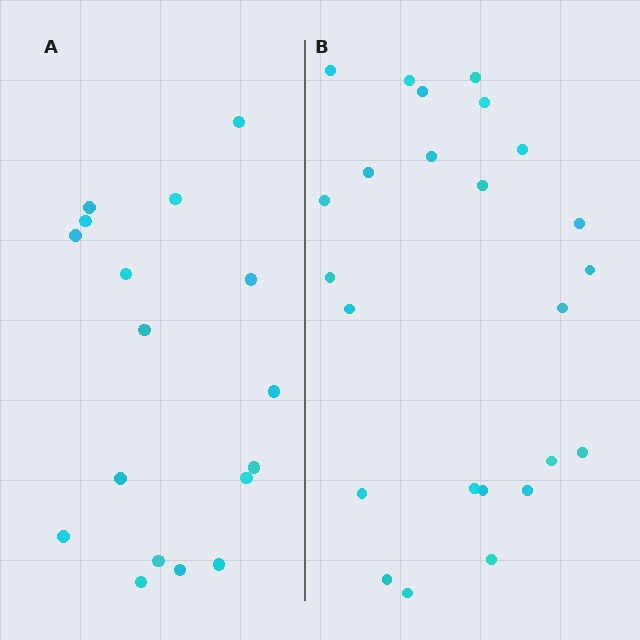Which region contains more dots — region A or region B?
Region B (the right region) has more dots.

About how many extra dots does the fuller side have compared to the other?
Region B has roughly 8 or so more dots than region A.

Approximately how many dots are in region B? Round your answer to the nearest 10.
About 20 dots. (The exact count is 24, which rounds to 20.)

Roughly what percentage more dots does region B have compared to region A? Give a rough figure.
About 40% more.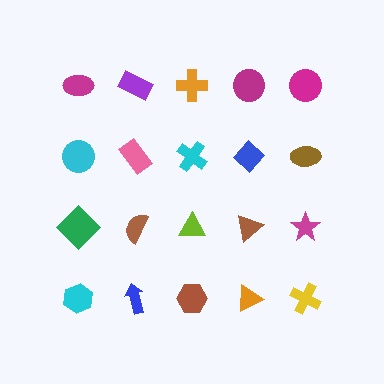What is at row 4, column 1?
A cyan hexagon.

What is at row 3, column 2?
A brown semicircle.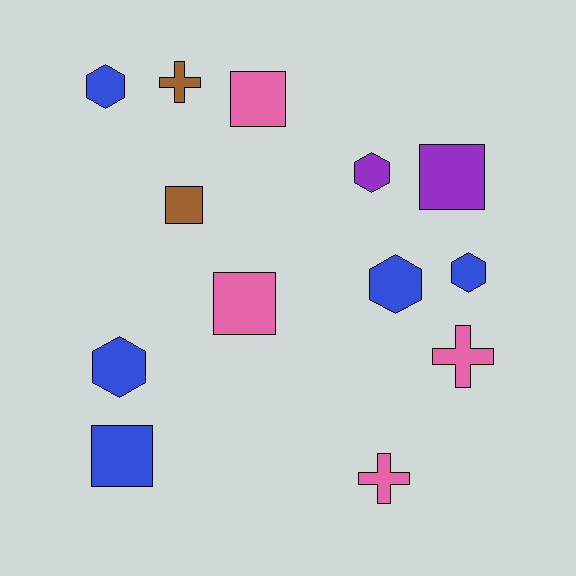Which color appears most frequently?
Blue, with 5 objects.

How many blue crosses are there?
There are no blue crosses.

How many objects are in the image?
There are 13 objects.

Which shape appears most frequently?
Square, with 5 objects.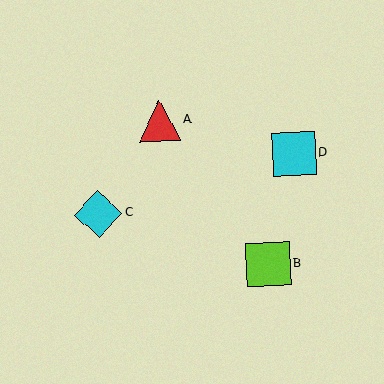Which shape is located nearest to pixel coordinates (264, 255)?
The lime square (labeled B) at (268, 264) is nearest to that location.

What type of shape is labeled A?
Shape A is a red triangle.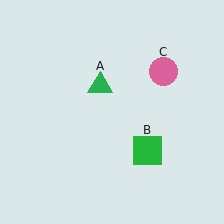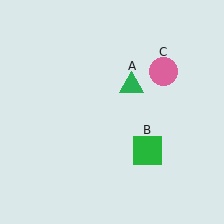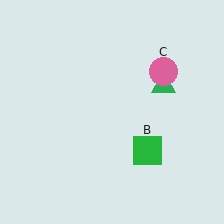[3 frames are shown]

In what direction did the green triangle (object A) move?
The green triangle (object A) moved right.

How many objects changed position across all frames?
1 object changed position: green triangle (object A).